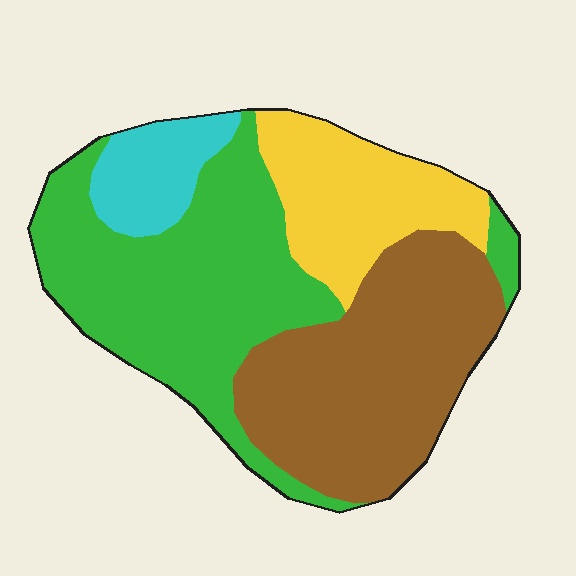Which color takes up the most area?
Green, at roughly 40%.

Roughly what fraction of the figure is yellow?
Yellow covers roughly 20% of the figure.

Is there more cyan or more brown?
Brown.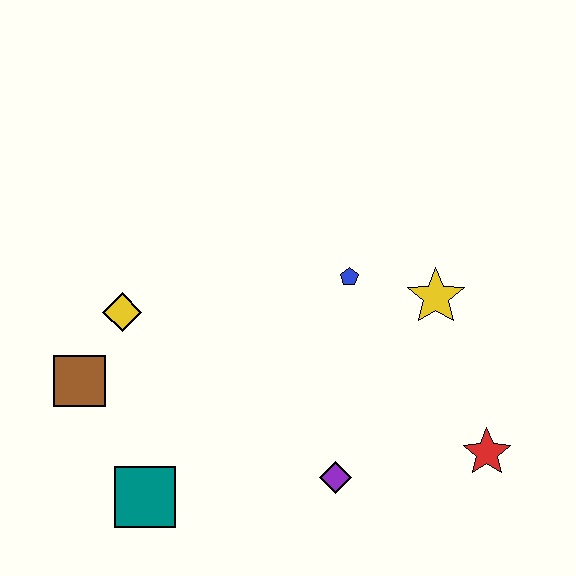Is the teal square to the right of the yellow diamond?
Yes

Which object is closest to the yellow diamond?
The brown square is closest to the yellow diamond.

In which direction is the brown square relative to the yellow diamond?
The brown square is below the yellow diamond.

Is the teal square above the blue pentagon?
No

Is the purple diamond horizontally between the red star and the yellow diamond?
Yes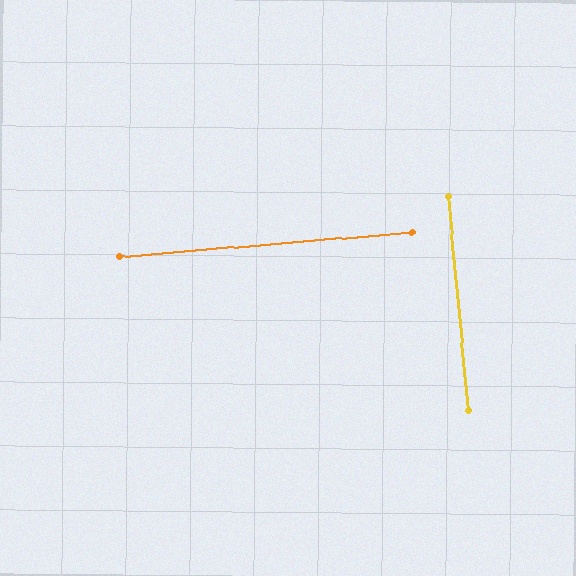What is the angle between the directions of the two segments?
Approximately 89 degrees.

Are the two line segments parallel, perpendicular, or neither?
Perpendicular — they meet at approximately 89°.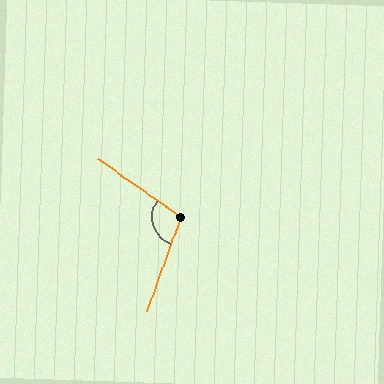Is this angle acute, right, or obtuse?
It is obtuse.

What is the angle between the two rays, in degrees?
Approximately 105 degrees.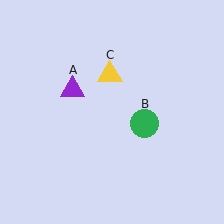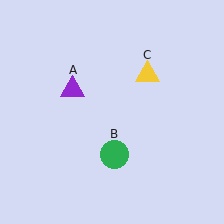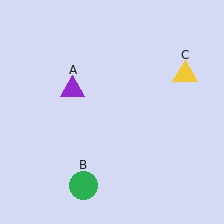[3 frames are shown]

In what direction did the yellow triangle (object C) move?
The yellow triangle (object C) moved right.